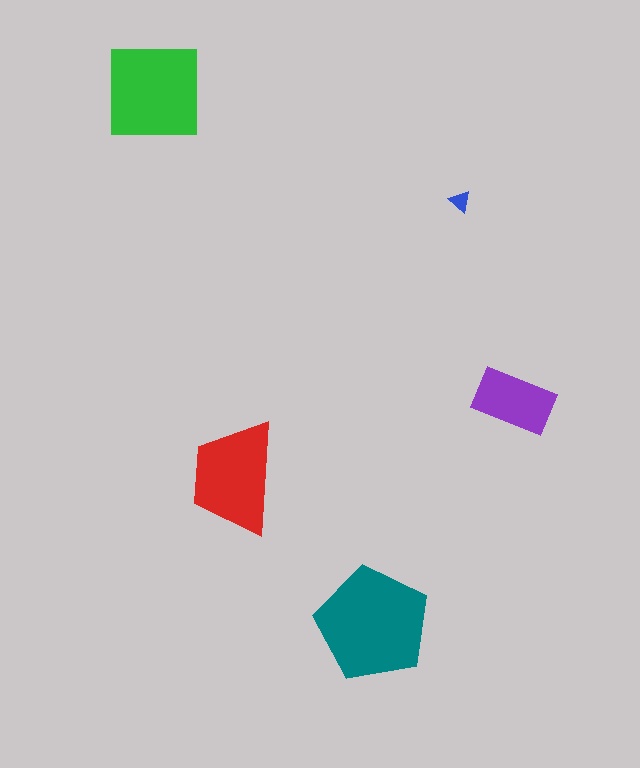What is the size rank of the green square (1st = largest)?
2nd.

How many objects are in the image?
There are 5 objects in the image.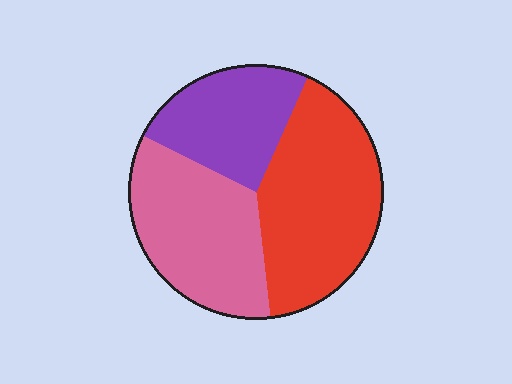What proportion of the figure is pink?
Pink covers around 35% of the figure.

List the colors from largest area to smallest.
From largest to smallest: red, pink, purple.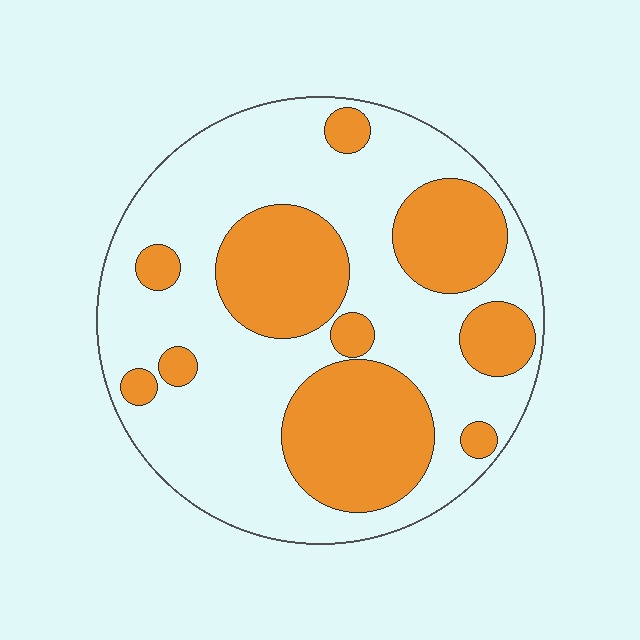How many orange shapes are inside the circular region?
10.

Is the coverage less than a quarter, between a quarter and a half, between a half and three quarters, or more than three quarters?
Between a quarter and a half.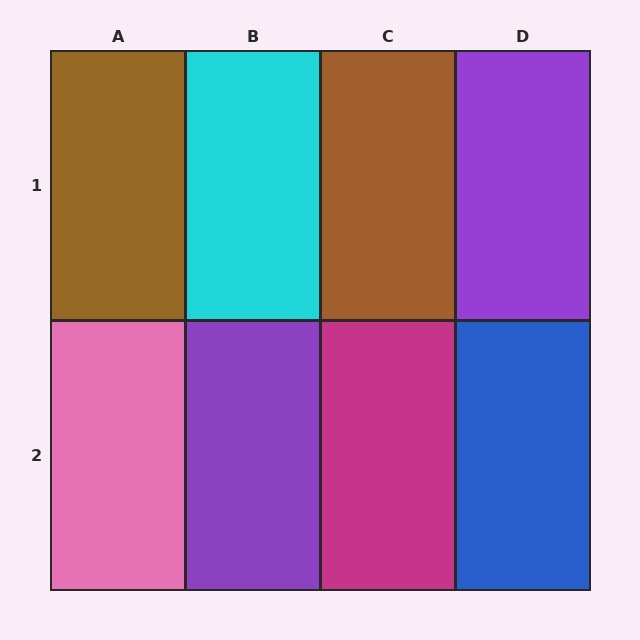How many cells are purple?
2 cells are purple.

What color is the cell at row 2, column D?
Blue.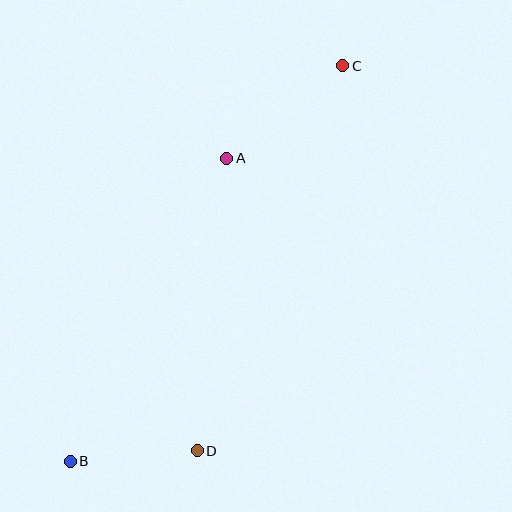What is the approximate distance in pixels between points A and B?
The distance between A and B is approximately 341 pixels.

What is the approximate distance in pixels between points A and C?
The distance between A and C is approximately 149 pixels.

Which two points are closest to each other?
Points B and D are closest to each other.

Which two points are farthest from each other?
Points B and C are farthest from each other.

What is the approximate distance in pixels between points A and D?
The distance between A and D is approximately 294 pixels.